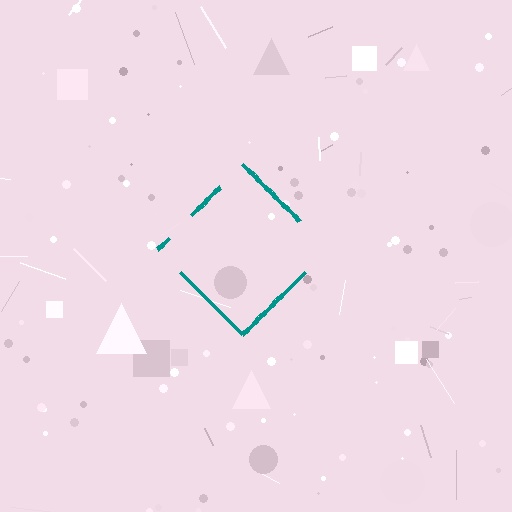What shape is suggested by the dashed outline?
The dashed outline suggests a diamond.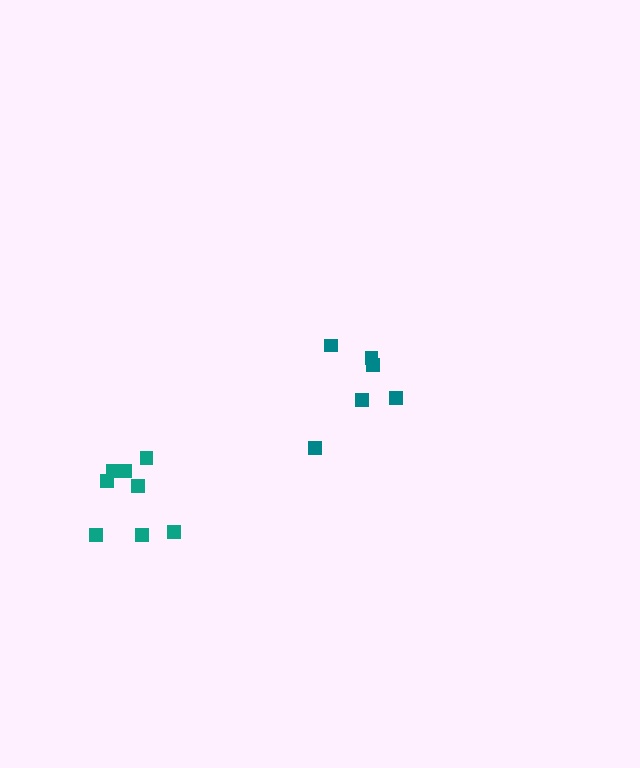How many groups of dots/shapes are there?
There are 2 groups.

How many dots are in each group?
Group 1: 8 dots, Group 2: 6 dots (14 total).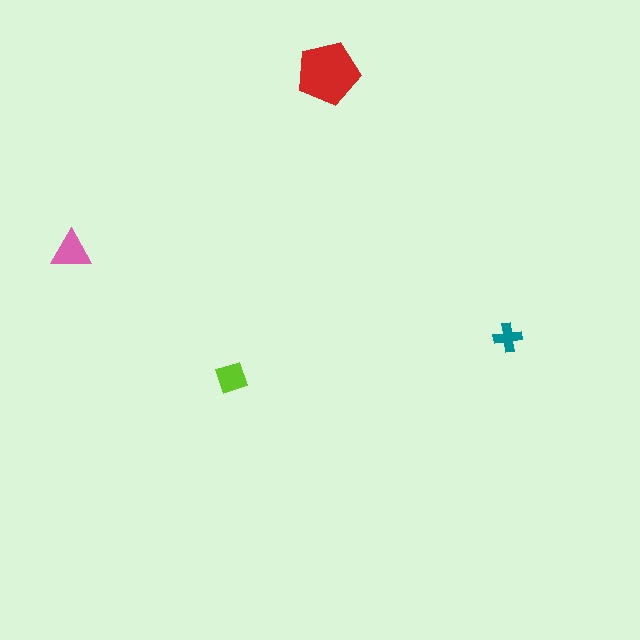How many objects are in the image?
There are 4 objects in the image.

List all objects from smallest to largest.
The teal cross, the lime diamond, the pink triangle, the red pentagon.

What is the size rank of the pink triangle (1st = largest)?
2nd.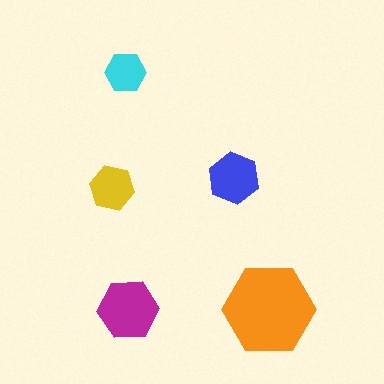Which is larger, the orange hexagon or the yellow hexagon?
The orange one.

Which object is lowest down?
The magenta hexagon is bottommost.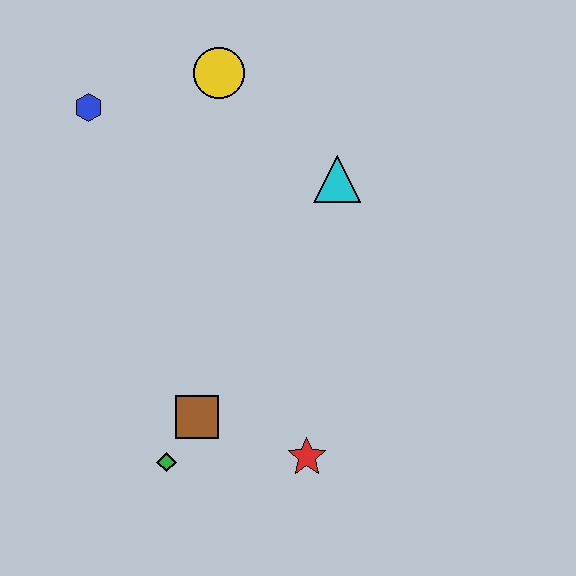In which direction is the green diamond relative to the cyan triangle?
The green diamond is below the cyan triangle.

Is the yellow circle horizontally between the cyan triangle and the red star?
No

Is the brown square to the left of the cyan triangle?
Yes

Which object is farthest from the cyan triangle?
The green diamond is farthest from the cyan triangle.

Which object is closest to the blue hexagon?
The yellow circle is closest to the blue hexagon.